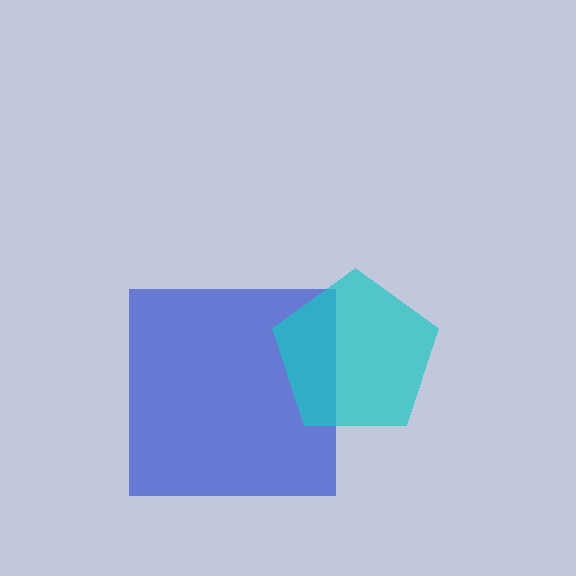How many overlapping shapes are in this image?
There are 2 overlapping shapes in the image.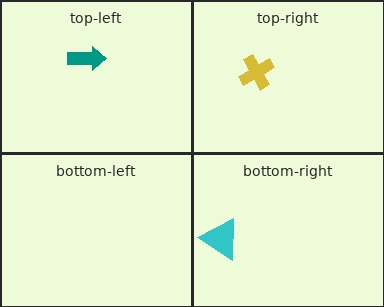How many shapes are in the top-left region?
1.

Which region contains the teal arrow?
The top-left region.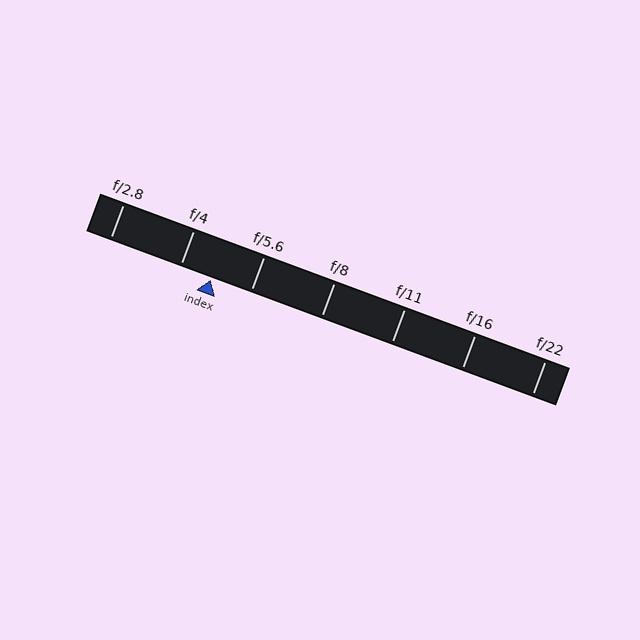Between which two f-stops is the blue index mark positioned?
The index mark is between f/4 and f/5.6.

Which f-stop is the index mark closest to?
The index mark is closest to f/4.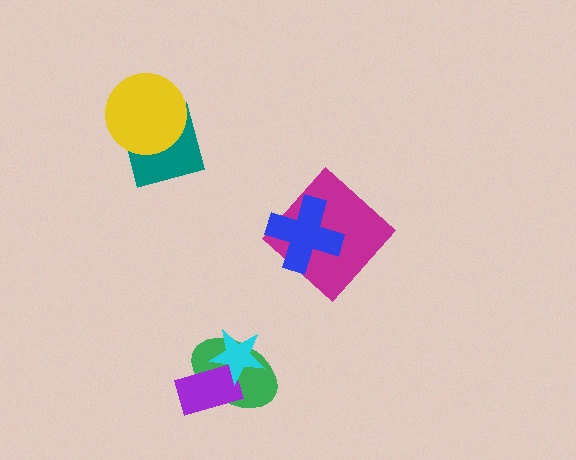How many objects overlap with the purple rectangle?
2 objects overlap with the purple rectangle.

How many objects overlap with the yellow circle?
1 object overlaps with the yellow circle.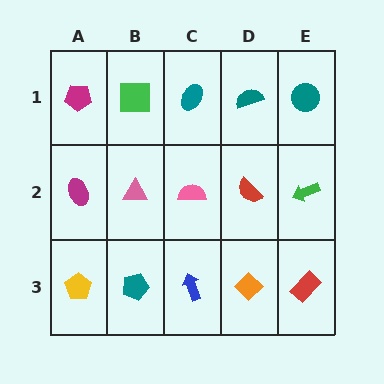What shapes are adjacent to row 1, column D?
A red semicircle (row 2, column D), a teal ellipse (row 1, column C), a teal circle (row 1, column E).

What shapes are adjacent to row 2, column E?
A teal circle (row 1, column E), a red rectangle (row 3, column E), a red semicircle (row 2, column D).